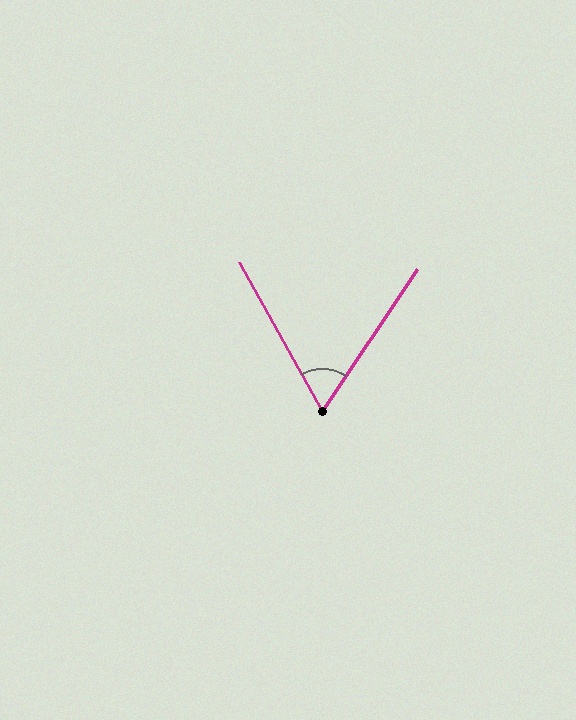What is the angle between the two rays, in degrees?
Approximately 63 degrees.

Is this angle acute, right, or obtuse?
It is acute.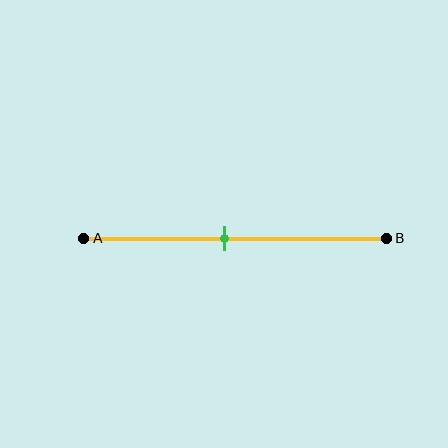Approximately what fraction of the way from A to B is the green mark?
The green mark is approximately 45% of the way from A to B.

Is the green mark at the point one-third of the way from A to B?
No, the mark is at about 45% from A, not at the 33% one-third point.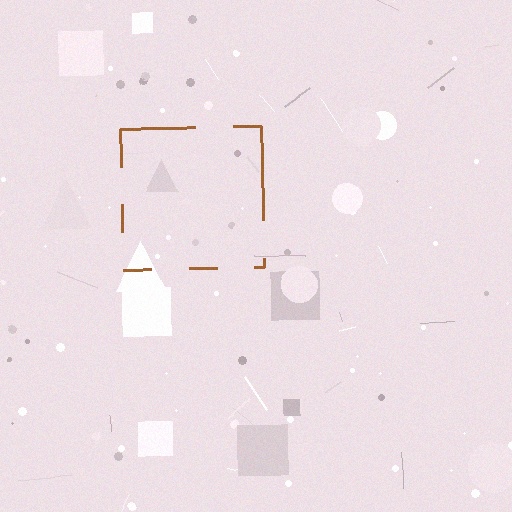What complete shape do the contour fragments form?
The contour fragments form a square.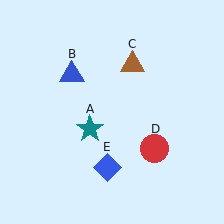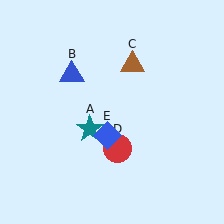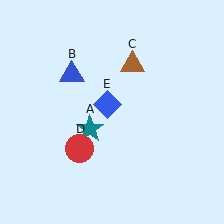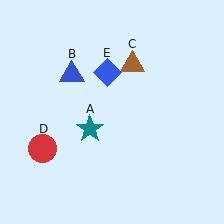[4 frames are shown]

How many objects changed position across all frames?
2 objects changed position: red circle (object D), blue diamond (object E).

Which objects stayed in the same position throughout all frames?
Teal star (object A) and blue triangle (object B) and brown triangle (object C) remained stationary.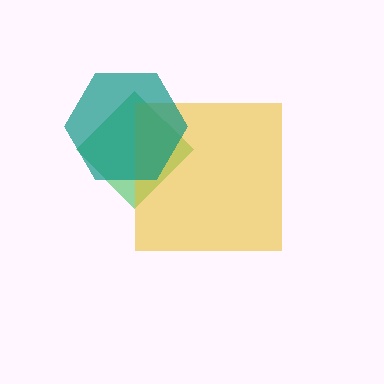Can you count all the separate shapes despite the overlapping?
Yes, there are 3 separate shapes.